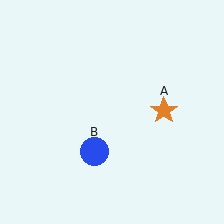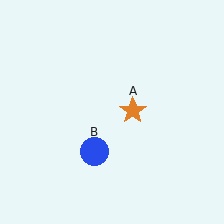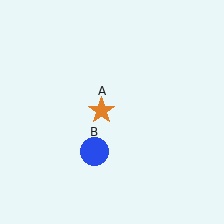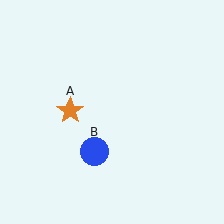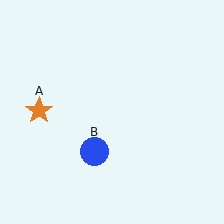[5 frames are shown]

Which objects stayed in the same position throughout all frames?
Blue circle (object B) remained stationary.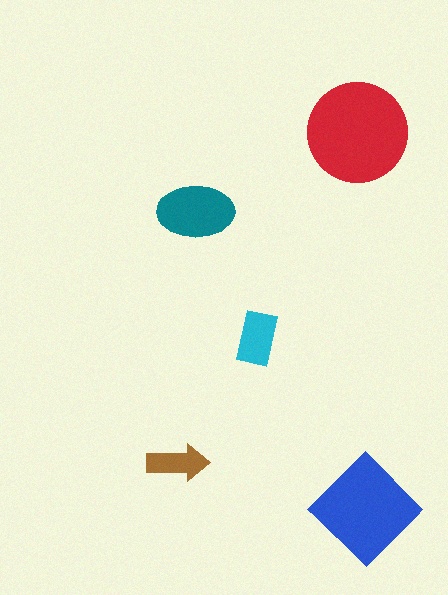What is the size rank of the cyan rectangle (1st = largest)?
4th.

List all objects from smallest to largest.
The brown arrow, the cyan rectangle, the teal ellipse, the blue diamond, the red circle.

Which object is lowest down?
The blue diamond is bottommost.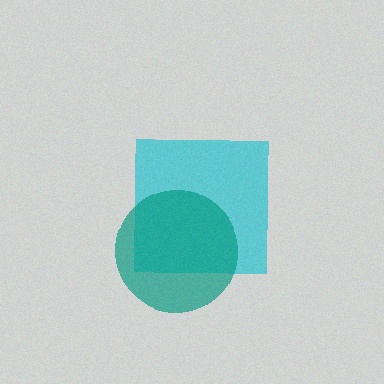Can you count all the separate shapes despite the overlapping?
Yes, there are 2 separate shapes.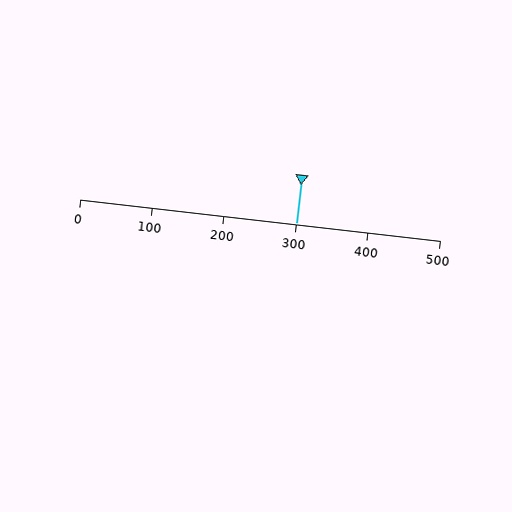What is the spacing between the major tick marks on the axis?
The major ticks are spaced 100 apart.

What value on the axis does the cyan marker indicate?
The marker indicates approximately 300.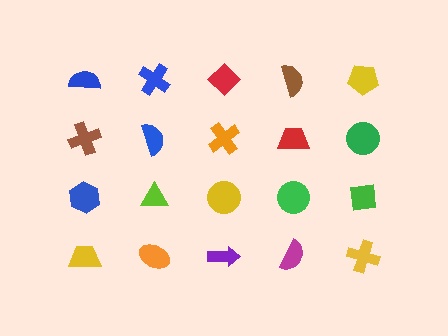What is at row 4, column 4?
A magenta semicircle.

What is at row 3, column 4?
A green circle.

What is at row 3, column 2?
A lime triangle.